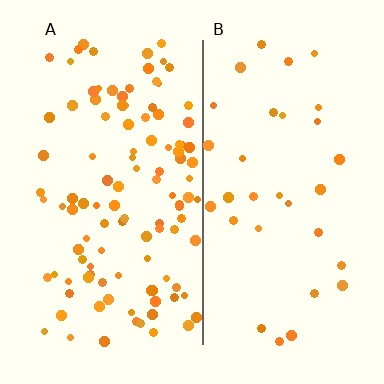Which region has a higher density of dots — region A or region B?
A (the left).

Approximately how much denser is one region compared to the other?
Approximately 3.3× — region A over region B.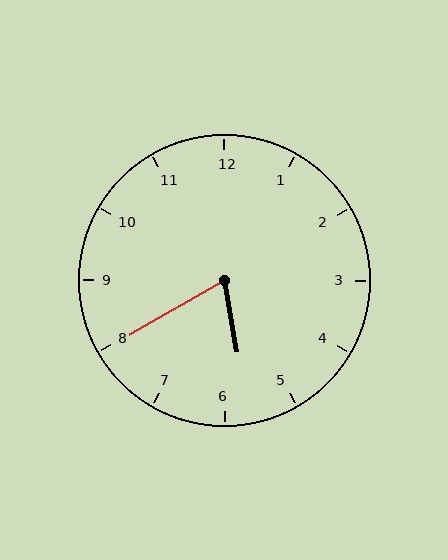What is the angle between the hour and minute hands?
Approximately 70 degrees.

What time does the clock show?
5:40.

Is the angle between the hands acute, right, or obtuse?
It is acute.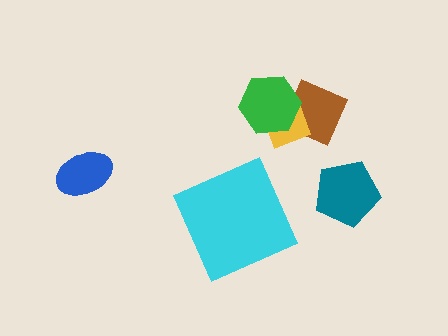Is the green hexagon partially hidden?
No, no other shape covers it.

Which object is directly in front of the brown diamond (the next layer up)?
The yellow diamond is directly in front of the brown diamond.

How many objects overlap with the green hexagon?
2 objects overlap with the green hexagon.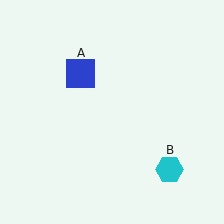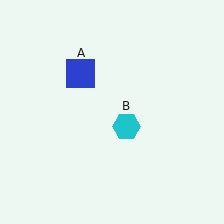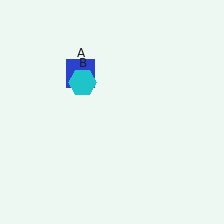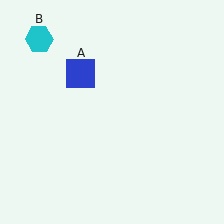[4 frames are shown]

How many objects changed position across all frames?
1 object changed position: cyan hexagon (object B).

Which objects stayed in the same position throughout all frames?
Blue square (object A) remained stationary.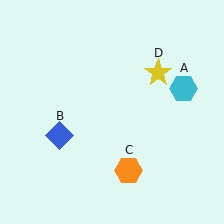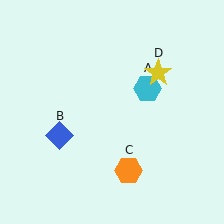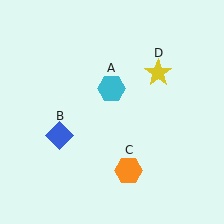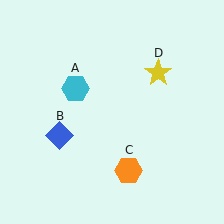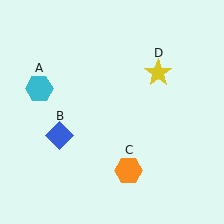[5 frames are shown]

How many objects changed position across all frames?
1 object changed position: cyan hexagon (object A).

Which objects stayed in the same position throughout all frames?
Blue diamond (object B) and orange hexagon (object C) and yellow star (object D) remained stationary.